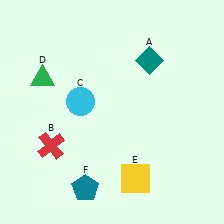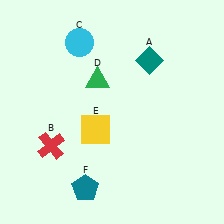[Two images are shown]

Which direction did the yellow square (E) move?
The yellow square (E) moved up.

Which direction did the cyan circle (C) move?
The cyan circle (C) moved up.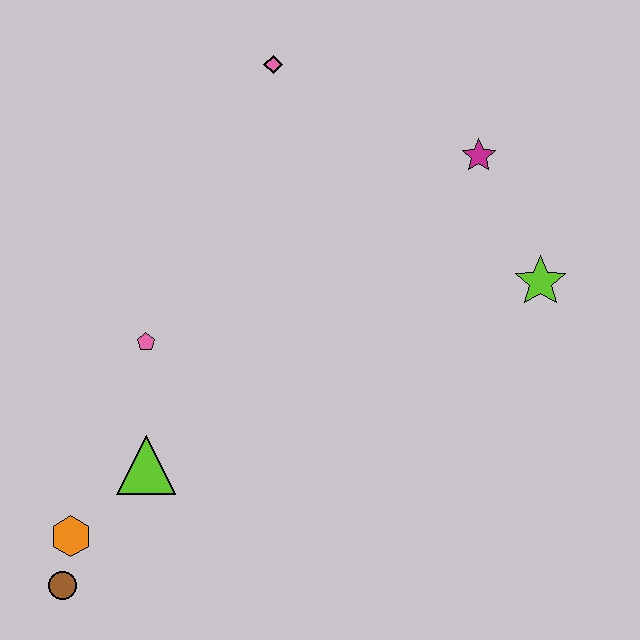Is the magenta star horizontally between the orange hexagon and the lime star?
Yes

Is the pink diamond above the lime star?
Yes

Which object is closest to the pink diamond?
The magenta star is closest to the pink diamond.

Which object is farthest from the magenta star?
The brown circle is farthest from the magenta star.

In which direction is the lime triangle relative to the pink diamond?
The lime triangle is below the pink diamond.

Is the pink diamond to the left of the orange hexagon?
No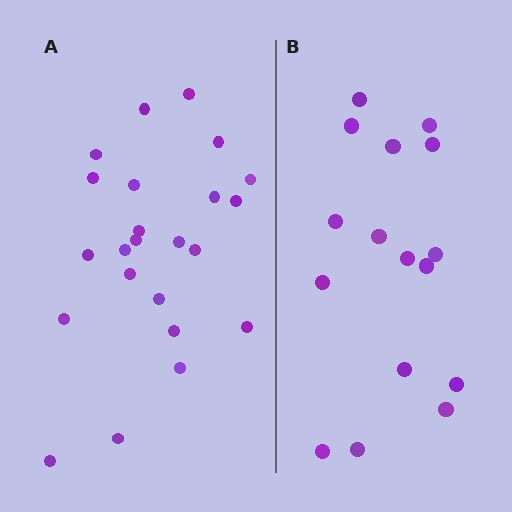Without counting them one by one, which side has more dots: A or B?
Region A (the left region) has more dots.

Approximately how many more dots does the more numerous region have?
Region A has roughly 8 or so more dots than region B.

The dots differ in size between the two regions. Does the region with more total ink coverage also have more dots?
No. Region B has more total ink coverage because its dots are larger, but region A actually contains more individual dots. Total area can be misleading — the number of items is what matters here.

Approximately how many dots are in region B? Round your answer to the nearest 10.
About 20 dots. (The exact count is 16, which rounds to 20.)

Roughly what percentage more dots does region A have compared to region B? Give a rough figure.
About 45% more.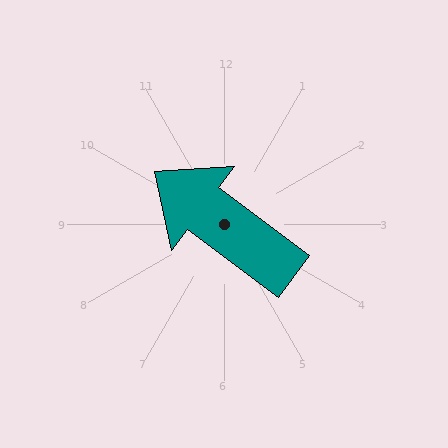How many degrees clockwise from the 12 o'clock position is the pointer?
Approximately 307 degrees.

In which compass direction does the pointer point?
Northwest.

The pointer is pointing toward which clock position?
Roughly 10 o'clock.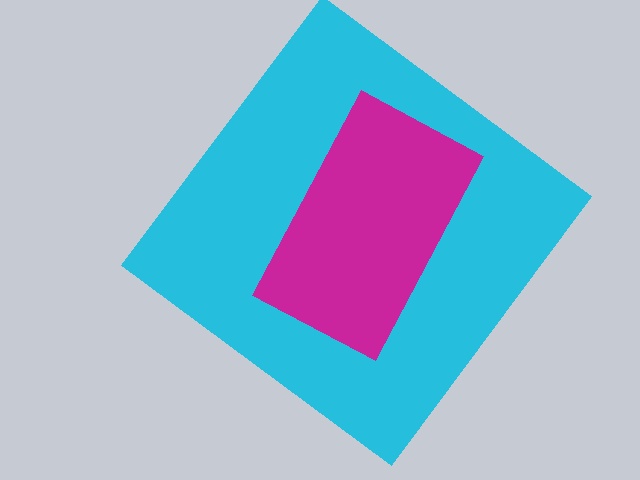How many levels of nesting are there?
2.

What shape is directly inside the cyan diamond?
The magenta rectangle.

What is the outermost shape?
The cyan diamond.